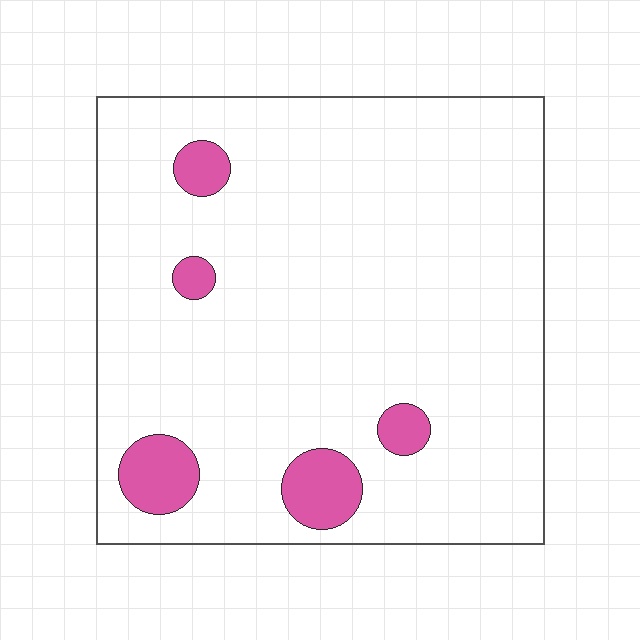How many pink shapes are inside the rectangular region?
5.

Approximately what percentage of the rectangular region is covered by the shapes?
Approximately 10%.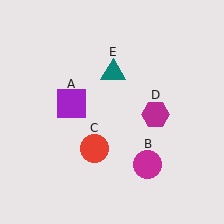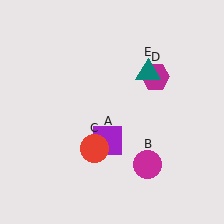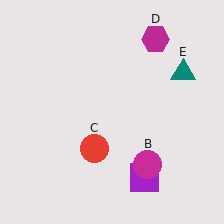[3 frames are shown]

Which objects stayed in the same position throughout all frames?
Magenta circle (object B) and red circle (object C) remained stationary.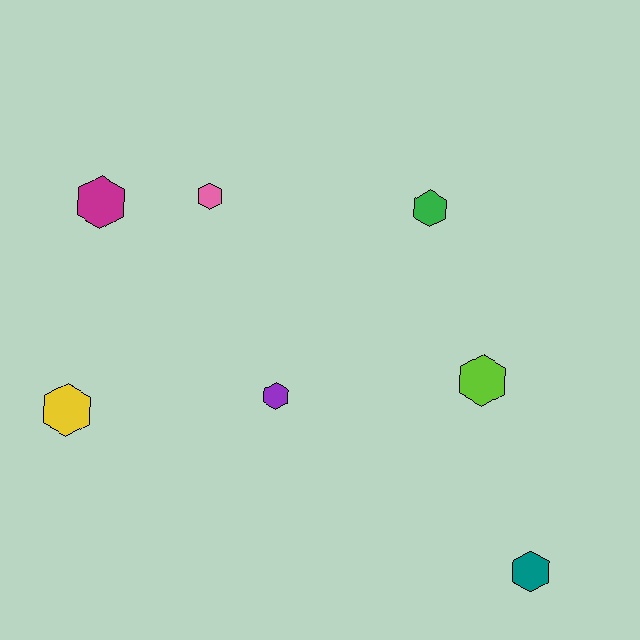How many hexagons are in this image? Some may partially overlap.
There are 7 hexagons.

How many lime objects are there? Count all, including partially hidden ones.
There is 1 lime object.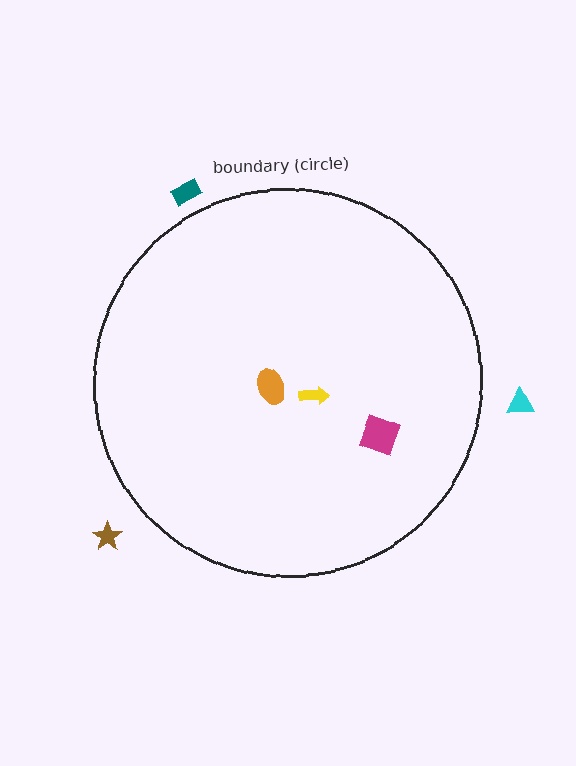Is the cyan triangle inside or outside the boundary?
Outside.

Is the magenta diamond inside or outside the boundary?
Inside.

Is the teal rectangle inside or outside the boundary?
Outside.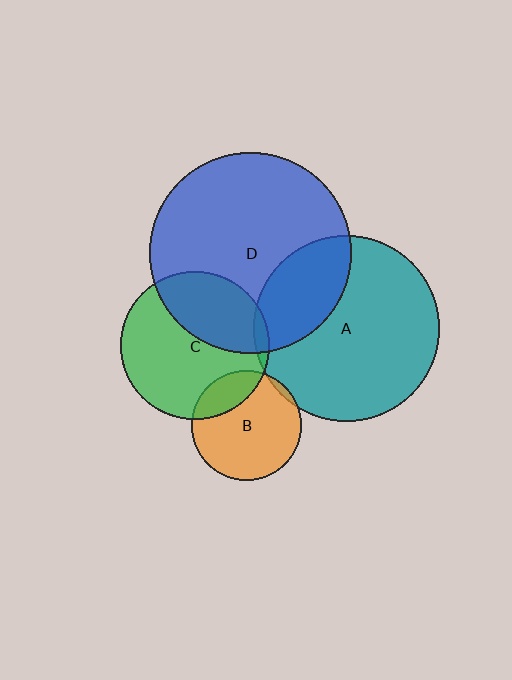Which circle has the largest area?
Circle D (blue).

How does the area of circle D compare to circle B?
Approximately 3.3 times.